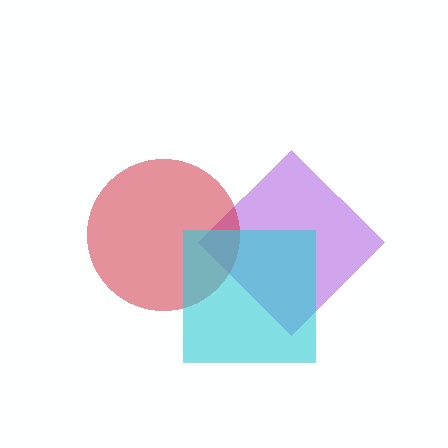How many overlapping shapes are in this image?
There are 3 overlapping shapes in the image.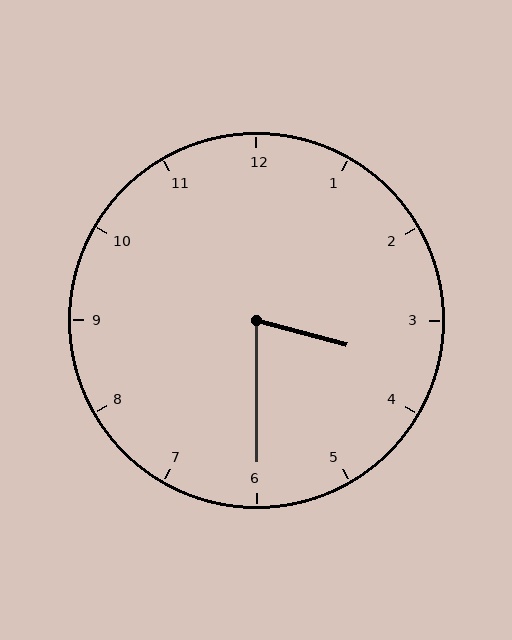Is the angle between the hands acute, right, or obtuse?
It is acute.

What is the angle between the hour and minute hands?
Approximately 75 degrees.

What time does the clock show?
3:30.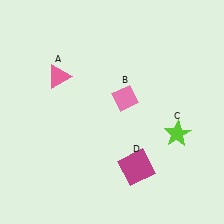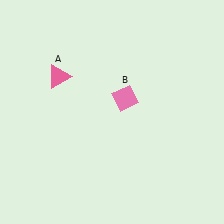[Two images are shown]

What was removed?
The lime star (C), the magenta square (D) were removed in Image 2.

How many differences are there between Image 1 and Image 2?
There are 2 differences between the two images.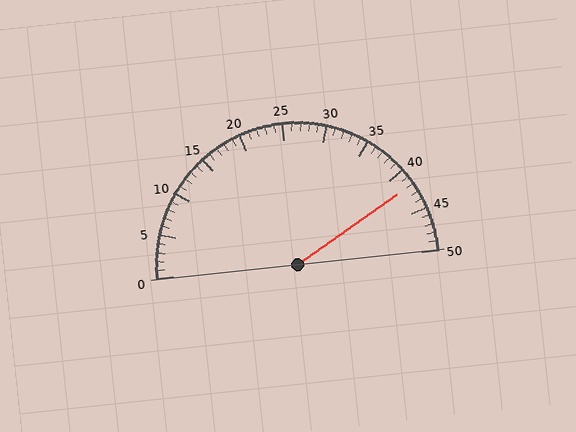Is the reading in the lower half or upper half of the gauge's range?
The reading is in the upper half of the range (0 to 50).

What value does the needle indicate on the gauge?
The needle indicates approximately 42.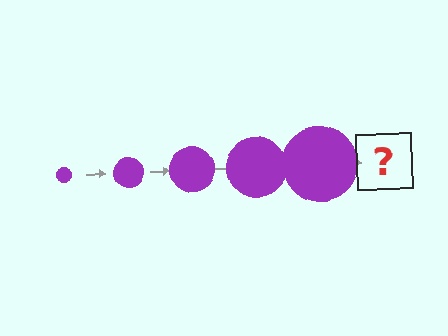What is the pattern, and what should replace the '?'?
The pattern is that the circle gets progressively larger each step. The '?' should be a purple circle, larger than the previous one.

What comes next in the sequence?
The next element should be a purple circle, larger than the previous one.